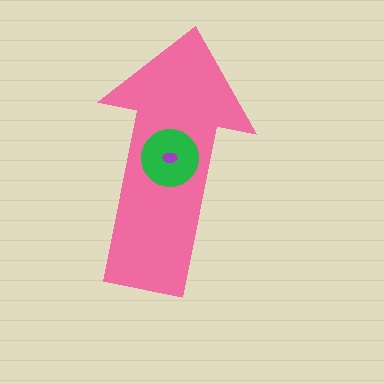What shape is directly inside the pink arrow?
The green circle.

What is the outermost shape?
The pink arrow.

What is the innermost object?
The purple ellipse.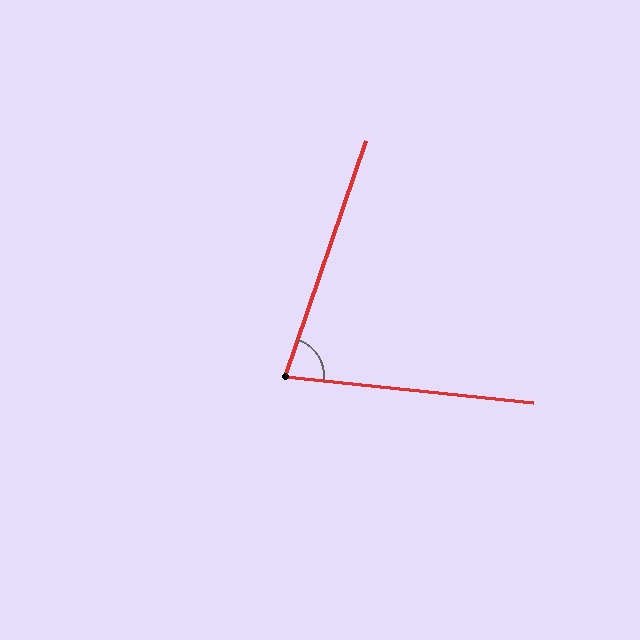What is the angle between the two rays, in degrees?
Approximately 77 degrees.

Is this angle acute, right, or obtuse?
It is acute.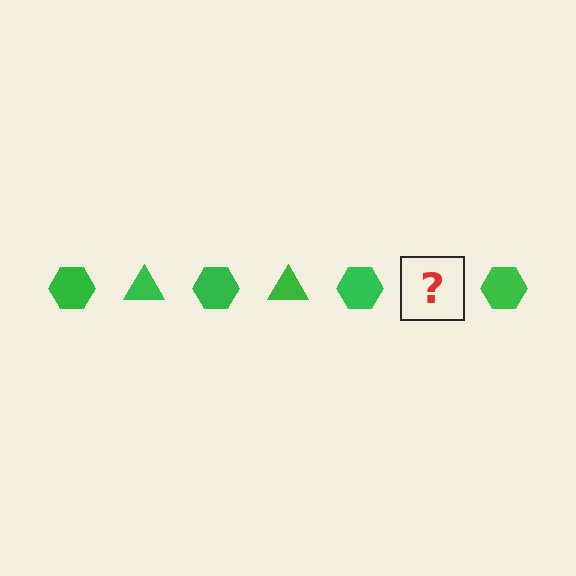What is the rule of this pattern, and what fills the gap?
The rule is that the pattern cycles through hexagon, triangle shapes in green. The gap should be filled with a green triangle.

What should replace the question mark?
The question mark should be replaced with a green triangle.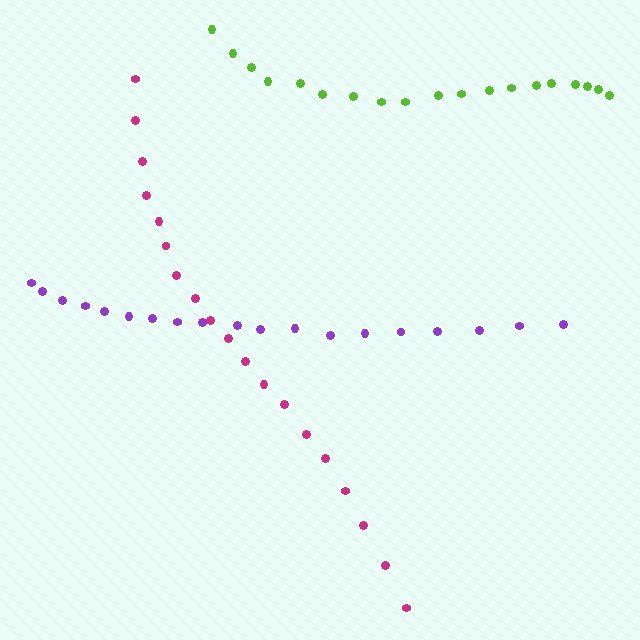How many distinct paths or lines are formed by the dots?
There are 3 distinct paths.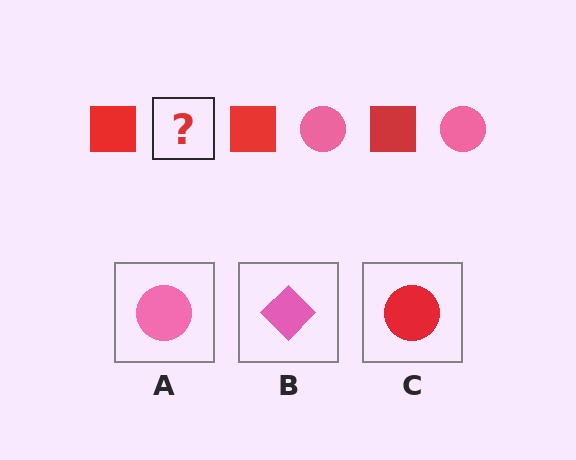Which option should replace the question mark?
Option A.